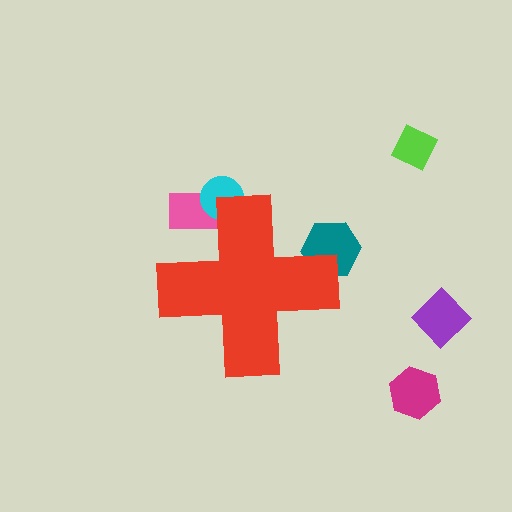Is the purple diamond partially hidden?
No, the purple diamond is fully visible.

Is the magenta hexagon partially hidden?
No, the magenta hexagon is fully visible.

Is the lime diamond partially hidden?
No, the lime diamond is fully visible.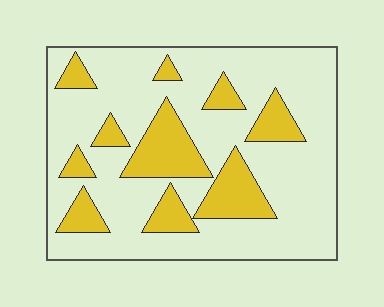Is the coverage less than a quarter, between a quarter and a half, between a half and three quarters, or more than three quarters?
Less than a quarter.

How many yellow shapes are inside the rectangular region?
10.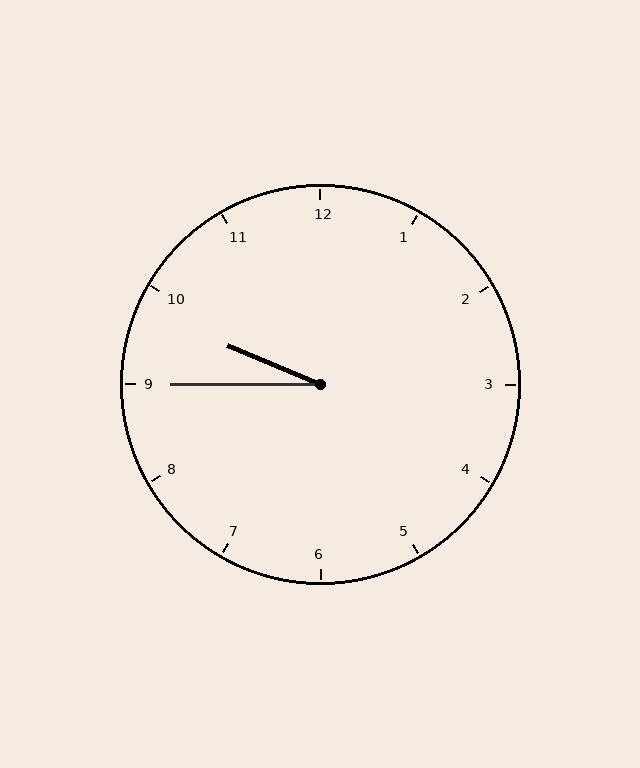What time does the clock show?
9:45.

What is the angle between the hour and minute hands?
Approximately 22 degrees.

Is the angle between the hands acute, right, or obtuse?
It is acute.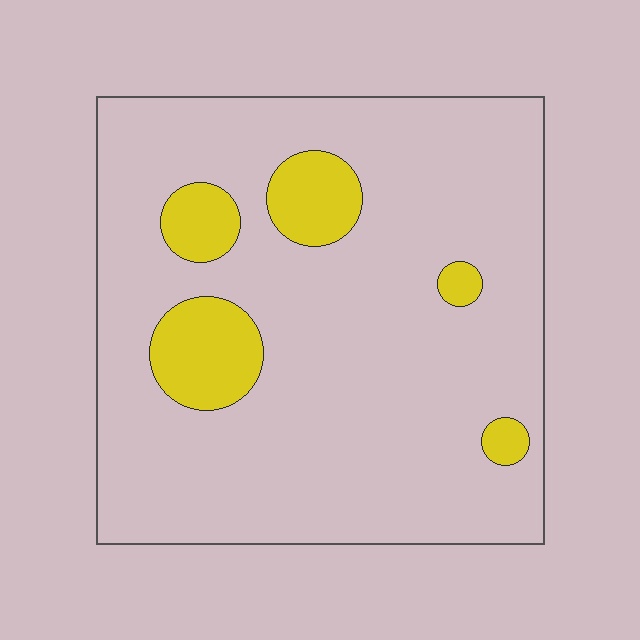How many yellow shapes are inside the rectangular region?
5.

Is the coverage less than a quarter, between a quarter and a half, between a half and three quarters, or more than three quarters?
Less than a quarter.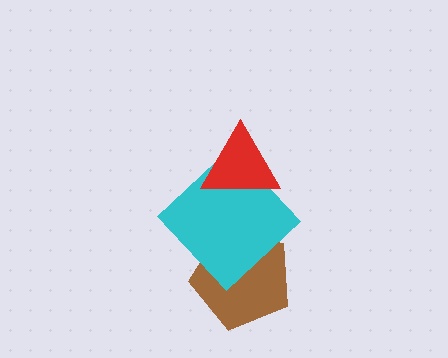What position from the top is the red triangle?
The red triangle is 1st from the top.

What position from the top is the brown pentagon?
The brown pentagon is 3rd from the top.